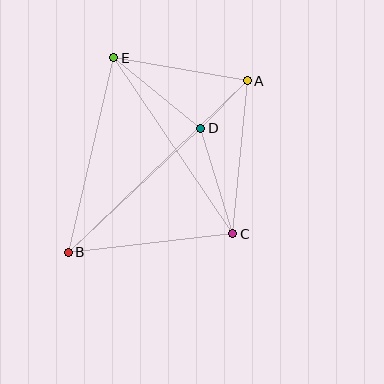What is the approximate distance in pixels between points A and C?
The distance between A and C is approximately 154 pixels.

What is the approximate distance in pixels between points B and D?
The distance between B and D is approximately 181 pixels.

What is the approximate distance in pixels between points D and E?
The distance between D and E is approximately 112 pixels.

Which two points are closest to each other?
Points A and D are closest to each other.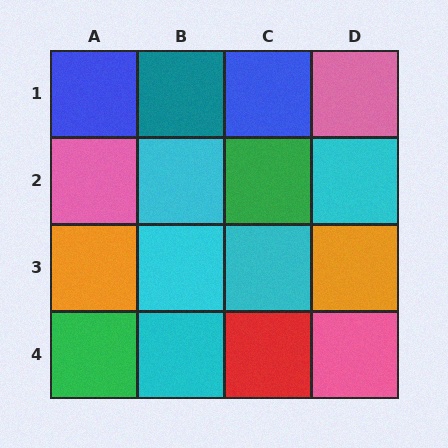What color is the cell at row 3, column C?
Cyan.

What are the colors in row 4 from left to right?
Green, cyan, red, pink.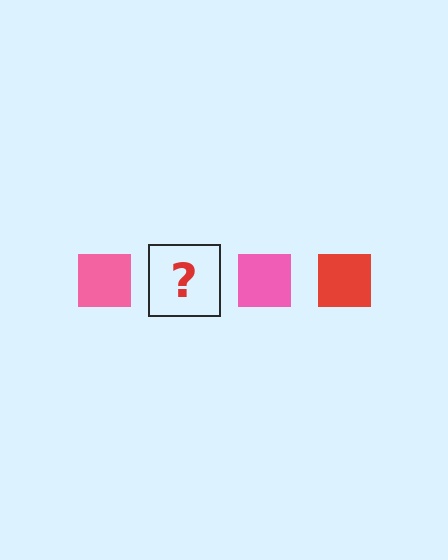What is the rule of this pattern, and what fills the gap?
The rule is that the pattern cycles through pink, red squares. The gap should be filled with a red square.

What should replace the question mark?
The question mark should be replaced with a red square.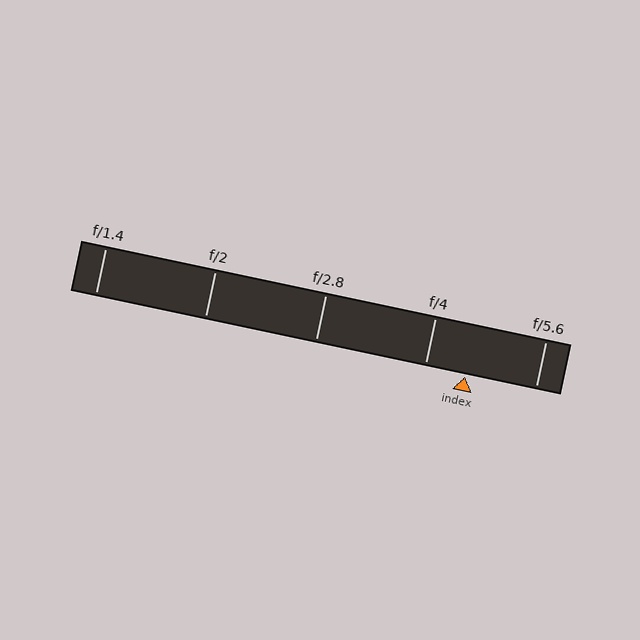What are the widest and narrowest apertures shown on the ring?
The widest aperture shown is f/1.4 and the narrowest is f/5.6.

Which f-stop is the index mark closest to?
The index mark is closest to f/4.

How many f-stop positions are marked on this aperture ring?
There are 5 f-stop positions marked.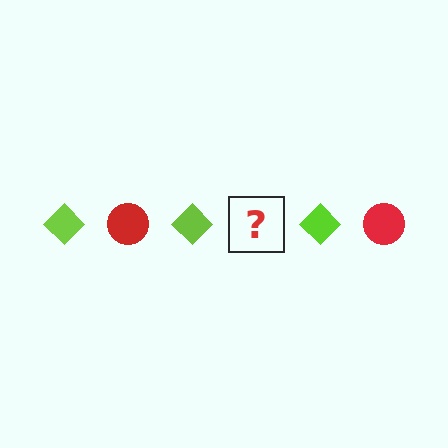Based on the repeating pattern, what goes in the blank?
The blank should be a red circle.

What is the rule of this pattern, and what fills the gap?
The rule is that the pattern alternates between lime diamond and red circle. The gap should be filled with a red circle.